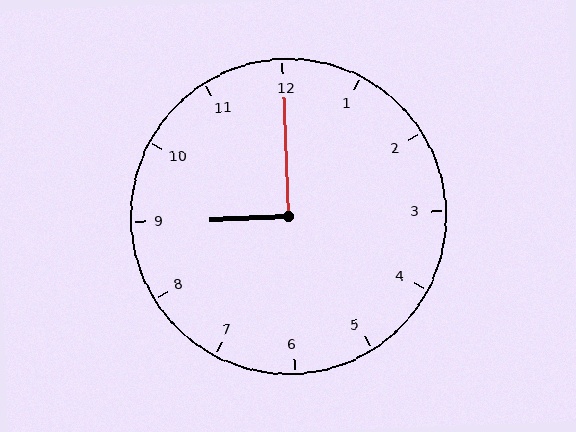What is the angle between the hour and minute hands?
Approximately 90 degrees.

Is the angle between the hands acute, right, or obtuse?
It is right.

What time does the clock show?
9:00.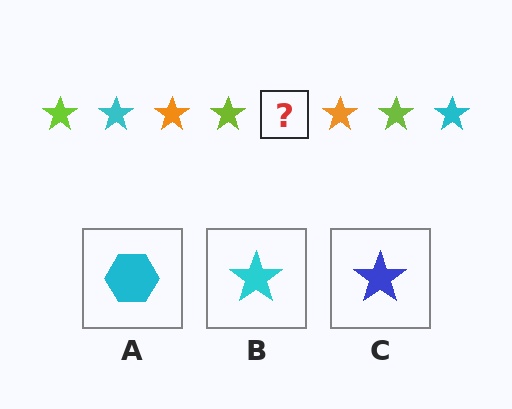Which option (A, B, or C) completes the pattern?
B.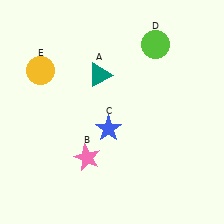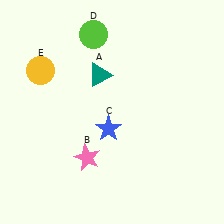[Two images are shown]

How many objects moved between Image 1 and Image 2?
1 object moved between the two images.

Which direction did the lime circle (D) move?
The lime circle (D) moved left.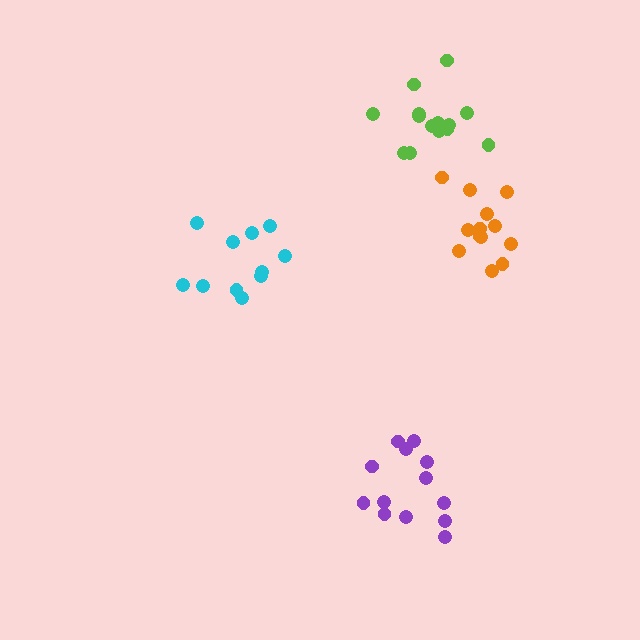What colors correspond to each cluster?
The clusters are colored: lime, cyan, purple, orange.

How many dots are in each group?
Group 1: 14 dots, Group 2: 11 dots, Group 3: 13 dots, Group 4: 13 dots (51 total).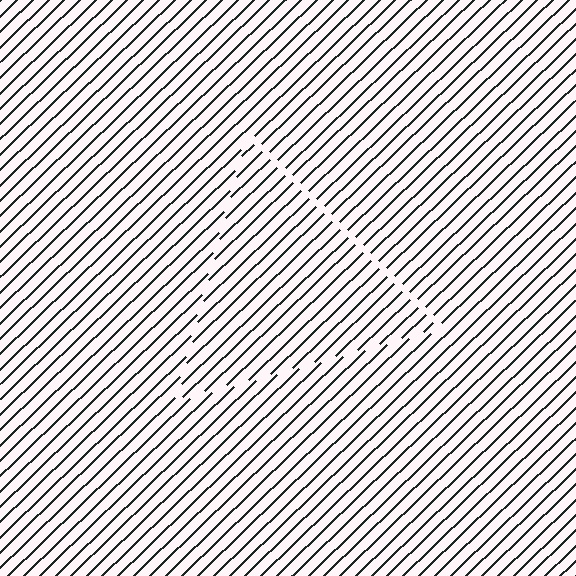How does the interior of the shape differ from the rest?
The interior of the shape contains the same grating, shifted by half a period — the contour is defined by the phase discontinuity where line-ends from the inner and outer gratings abut.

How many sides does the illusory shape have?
3 sides — the line-ends trace a triangle.